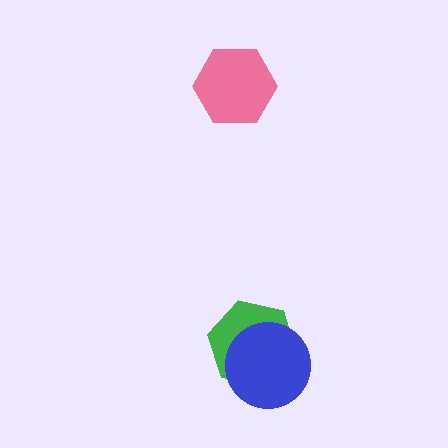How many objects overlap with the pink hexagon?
0 objects overlap with the pink hexagon.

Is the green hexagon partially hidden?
Yes, it is partially covered by another shape.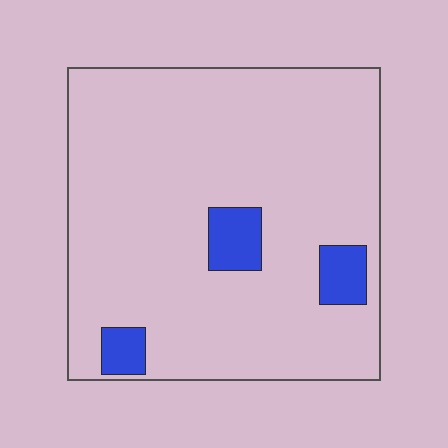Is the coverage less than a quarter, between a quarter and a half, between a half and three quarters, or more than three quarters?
Less than a quarter.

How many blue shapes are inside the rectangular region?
3.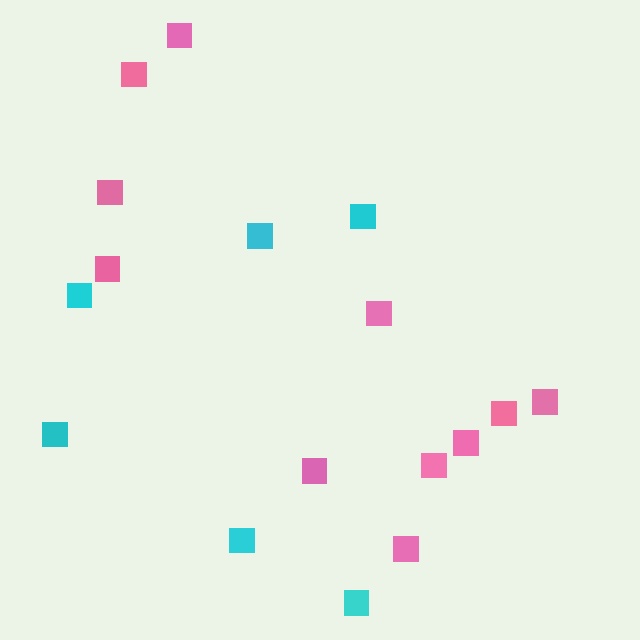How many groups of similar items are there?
There are 2 groups: one group of pink squares (11) and one group of cyan squares (6).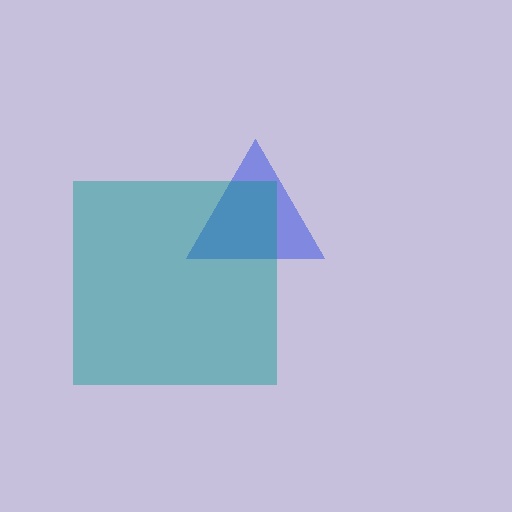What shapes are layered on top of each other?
The layered shapes are: a blue triangle, a teal square.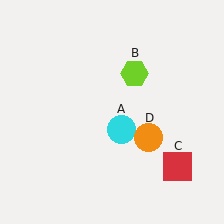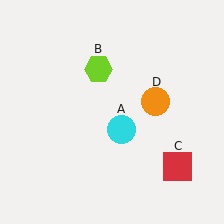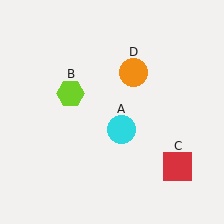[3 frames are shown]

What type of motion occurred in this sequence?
The lime hexagon (object B), orange circle (object D) rotated counterclockwise around the center of the scene.